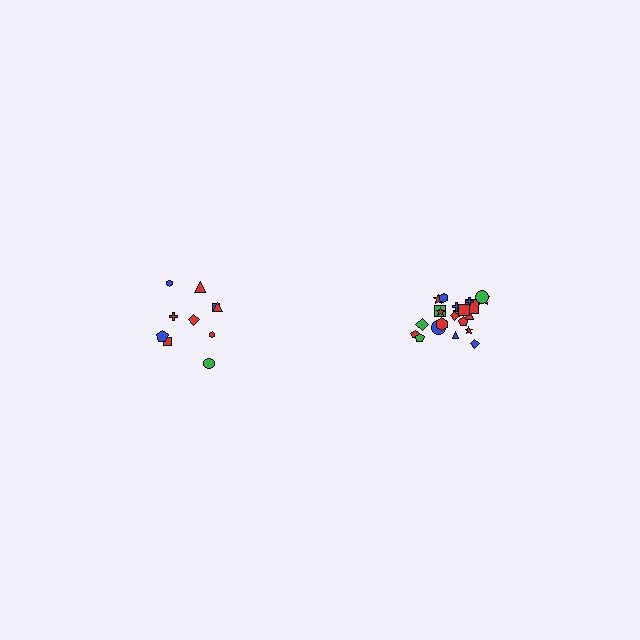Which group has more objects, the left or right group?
The right group.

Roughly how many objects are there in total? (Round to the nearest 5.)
Roughly 30 objects in total.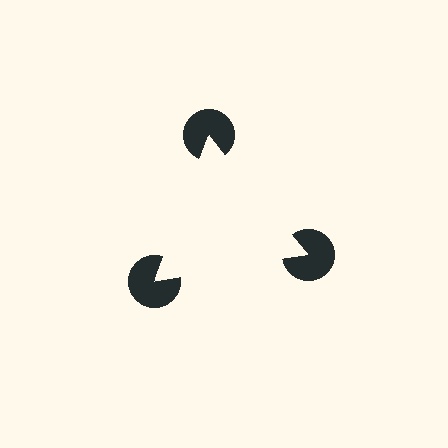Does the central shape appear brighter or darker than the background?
It typically appears slightly brighter than the background, even though no actual brightness change is drawn.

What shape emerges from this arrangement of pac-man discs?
An illusory triangle — its edges are inferred from the aligned wedge cuts in the pac-man discs, not physically drawn.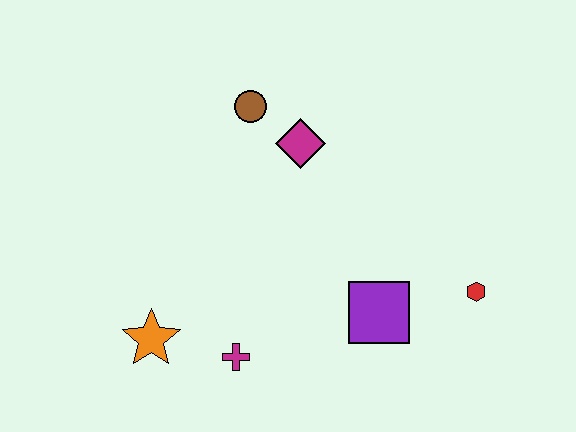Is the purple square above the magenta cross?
Yes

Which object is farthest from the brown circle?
The red hexagon is farthest from the brown circle.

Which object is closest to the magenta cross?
The orange star is closest to the magenta cross.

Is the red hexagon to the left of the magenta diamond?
No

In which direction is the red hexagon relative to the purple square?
The red hexagon is to the right of the purple square.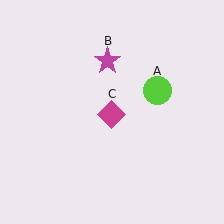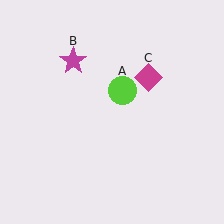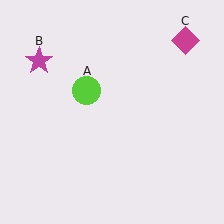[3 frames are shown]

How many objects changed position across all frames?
3 objects changed position: lime circle (object A), magenta star (object B), magenta diamond (object C).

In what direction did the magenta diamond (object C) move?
The magenta diamond (object C) moved up and to the right.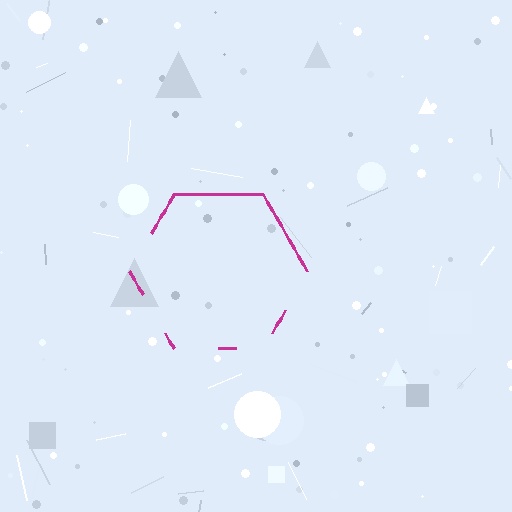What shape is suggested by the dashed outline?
The dashed outline suggests a hexagon.